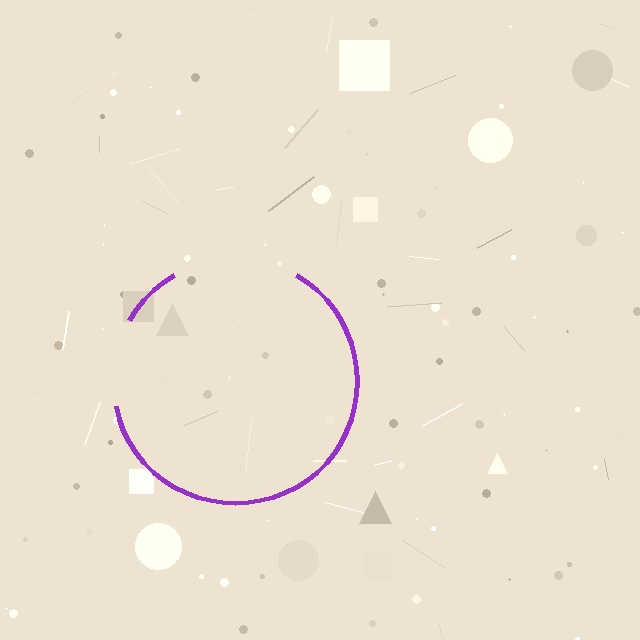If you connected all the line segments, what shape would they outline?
They would outline a circle.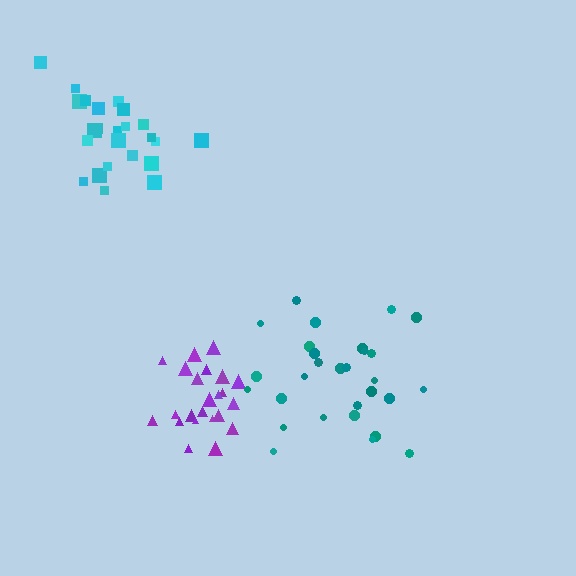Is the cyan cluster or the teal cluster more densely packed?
Cyan.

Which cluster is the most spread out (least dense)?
Teal.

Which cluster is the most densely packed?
Purple.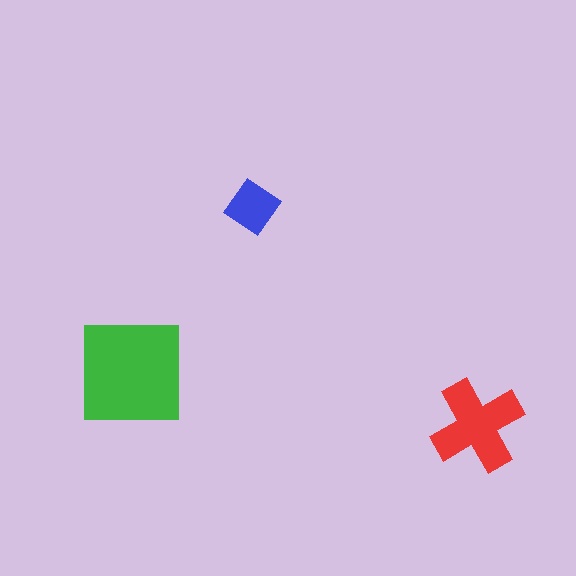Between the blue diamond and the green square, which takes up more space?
The green square.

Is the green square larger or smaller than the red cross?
Larger.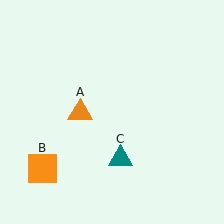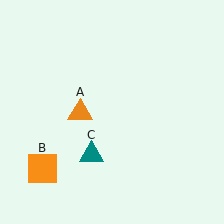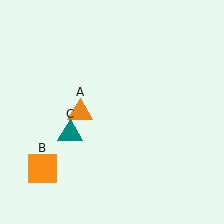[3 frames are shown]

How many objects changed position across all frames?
1 object changed position: teal triangle (object C).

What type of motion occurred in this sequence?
The teal triangle (object C) rotated clockwise around the center of the scene.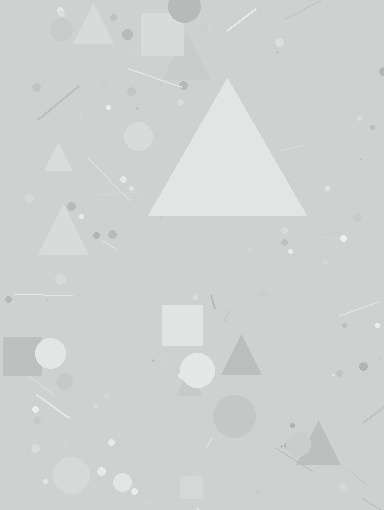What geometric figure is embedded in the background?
A triangle is embedded in the background.